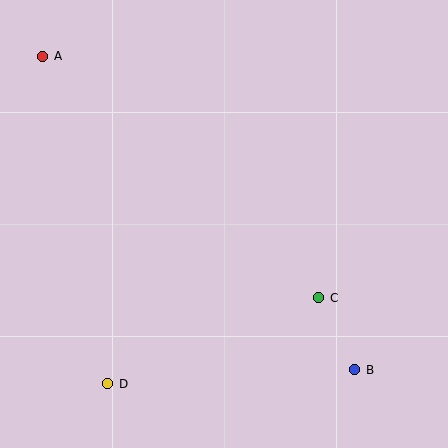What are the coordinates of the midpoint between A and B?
The midpoint between A and B is at (199, 213).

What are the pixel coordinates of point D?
Point D is at (108, 384).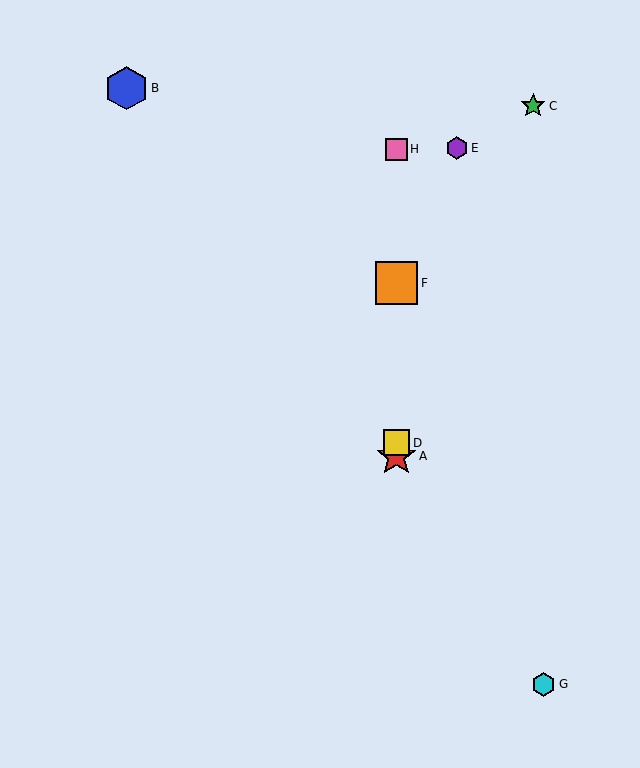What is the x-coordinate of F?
Object F is at x≈396.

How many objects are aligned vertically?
4 objects (A, D, F, H) are aligned vertically.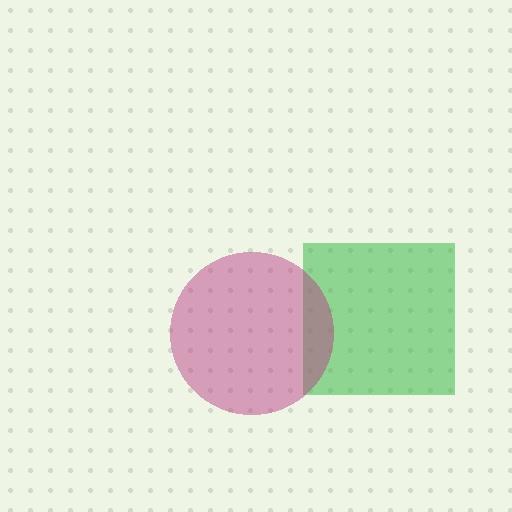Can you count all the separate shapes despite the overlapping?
Yes, there are 2 separate shapes.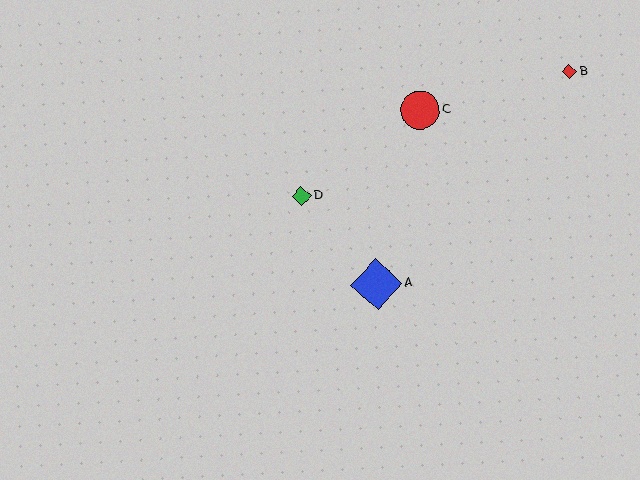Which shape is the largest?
The blue diamond (labeled A) is the largest.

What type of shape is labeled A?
Shape A is a blue diamond.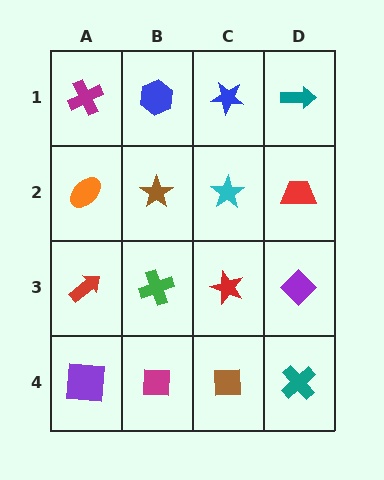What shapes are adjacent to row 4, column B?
A green cross (row 3, column B), a purple square (row 4, column A), a brown square (row 4, column C).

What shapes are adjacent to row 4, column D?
A purple diamond (row 3, column D), a brown square (row 4, column C).